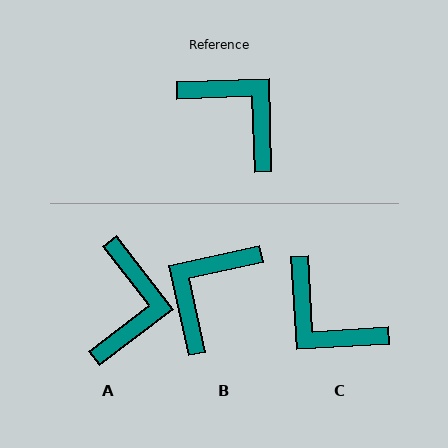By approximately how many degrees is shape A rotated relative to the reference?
Approximately 54 degrees clockwise.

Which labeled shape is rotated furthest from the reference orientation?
C, about 178 degrees away.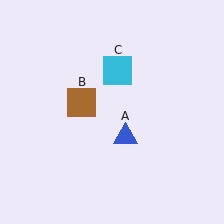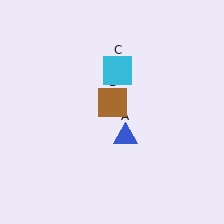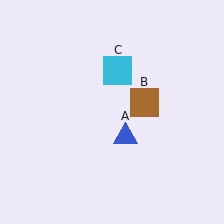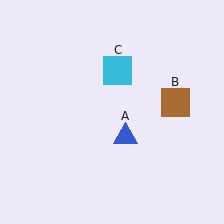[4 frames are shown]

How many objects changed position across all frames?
1 object changed position: brown square (object B).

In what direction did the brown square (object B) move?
The brown square (object B) moved right.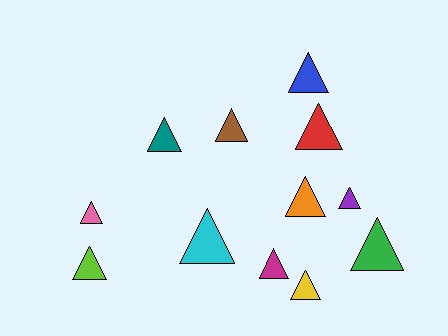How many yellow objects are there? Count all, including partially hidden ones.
There is 1 yellow object.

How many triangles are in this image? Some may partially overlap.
There are 12 triangles.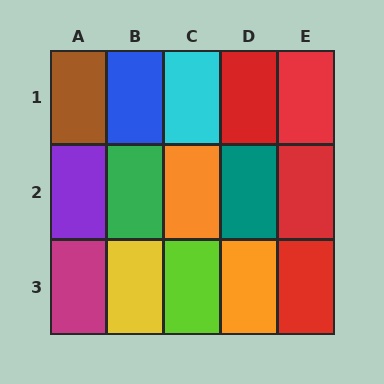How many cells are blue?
1 cell is blue.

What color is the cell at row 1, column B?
Blue.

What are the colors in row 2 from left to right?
Purple, green, orange, teal, red.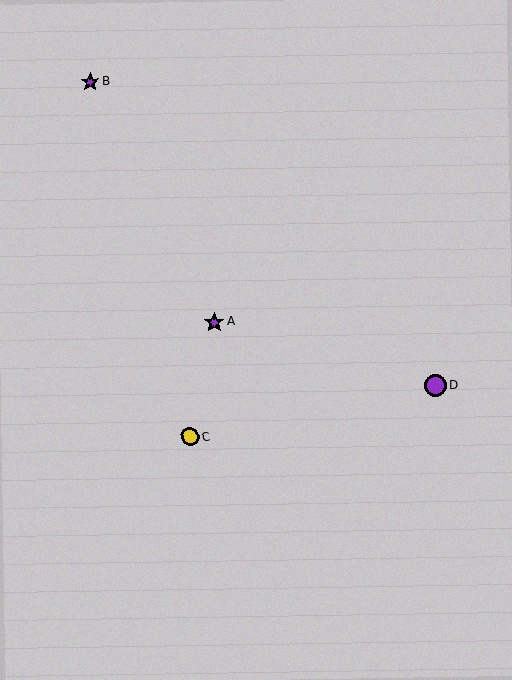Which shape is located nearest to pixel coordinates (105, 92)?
The purple star (labeled B) at (90, 82) is nearest to that location.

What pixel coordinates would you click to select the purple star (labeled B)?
Click at (90, 82) to select the purple star B.